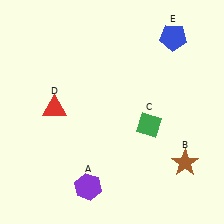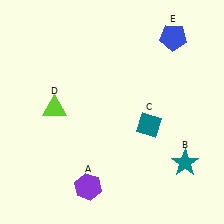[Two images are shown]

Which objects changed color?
B changed from brown to teal. C changed from green to teal. D changed from red to lime.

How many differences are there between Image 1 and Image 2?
There are 3 differences between the two images.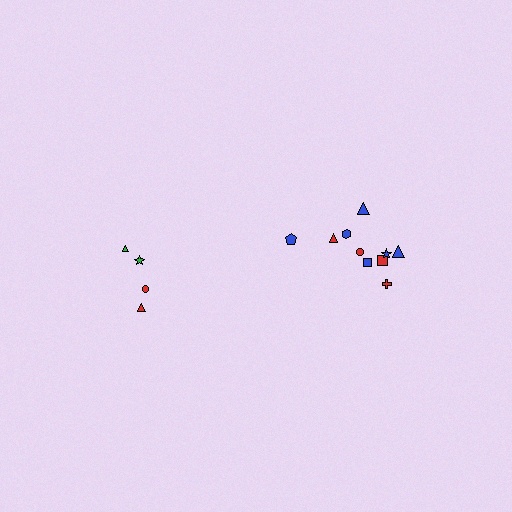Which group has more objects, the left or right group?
The right group.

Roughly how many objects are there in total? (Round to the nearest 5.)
Roughly 15 objects in total.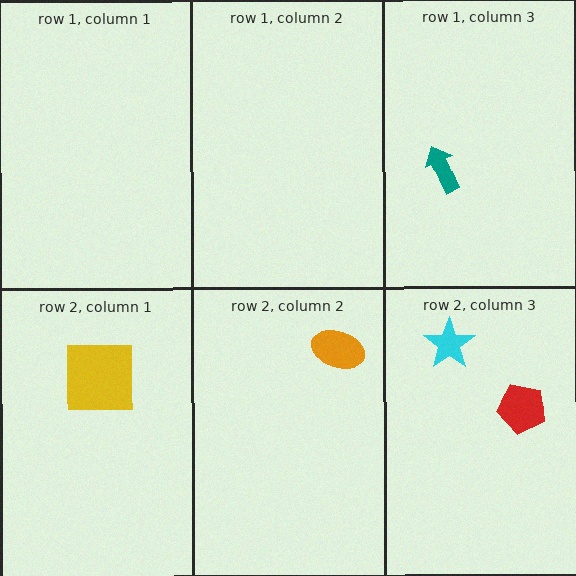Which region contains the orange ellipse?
The row 2, column 2 region.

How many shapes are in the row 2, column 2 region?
1.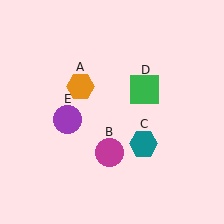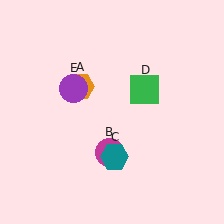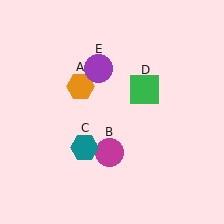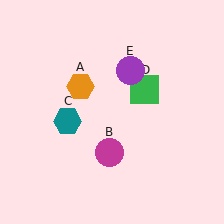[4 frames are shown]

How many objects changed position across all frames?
2 objects changed position: teal hexagon (object C), purple circle (object E).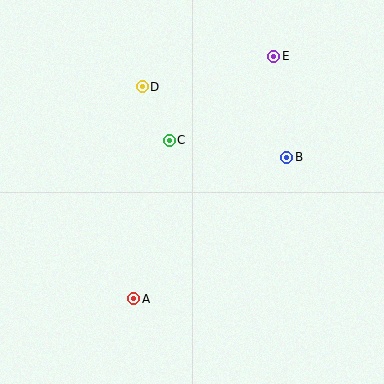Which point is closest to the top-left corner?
Point D is closest to the top-left corner.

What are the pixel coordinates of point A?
Point A is at (134, 299).